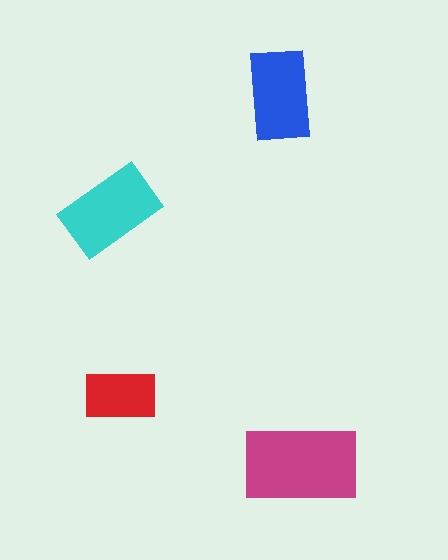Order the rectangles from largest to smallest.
the magenta one, the cyan one, the blue one, the red one.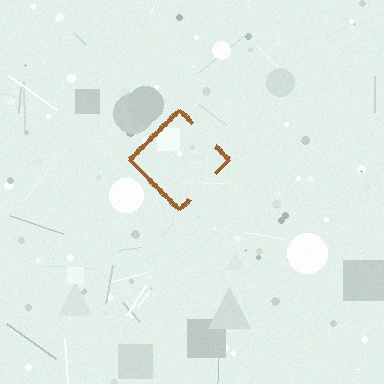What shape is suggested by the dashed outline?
The dashed outline suggests a diamond.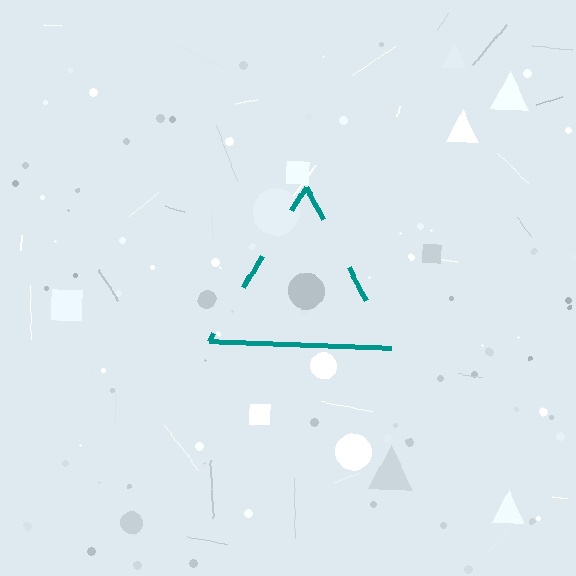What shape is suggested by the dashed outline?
The dashed outline suggests a triangle.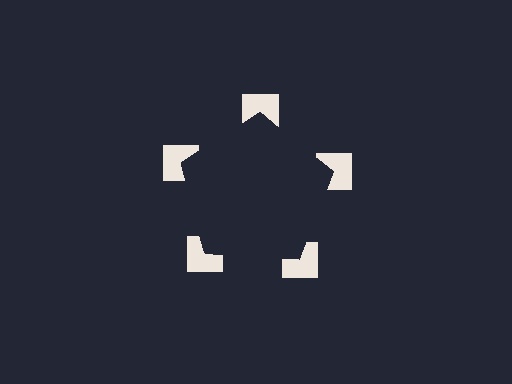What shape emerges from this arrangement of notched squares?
An illusory pentagon — its edges are inferred from the aligned wedge cuts in the notched squares, not physically drawn.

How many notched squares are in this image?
There are 5 — one at each vertex of the illusory pentagon.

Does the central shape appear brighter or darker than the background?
It typically appears slightly darker than the background, even though no actual brightness change is drawn.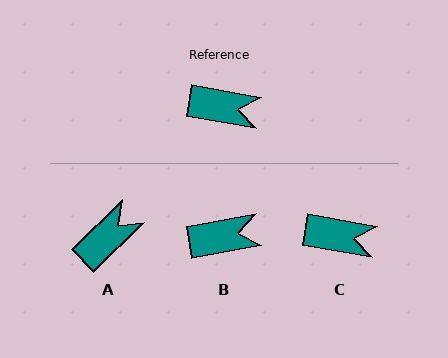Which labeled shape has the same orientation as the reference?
C.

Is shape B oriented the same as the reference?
No, it is off by about 20 degrees.